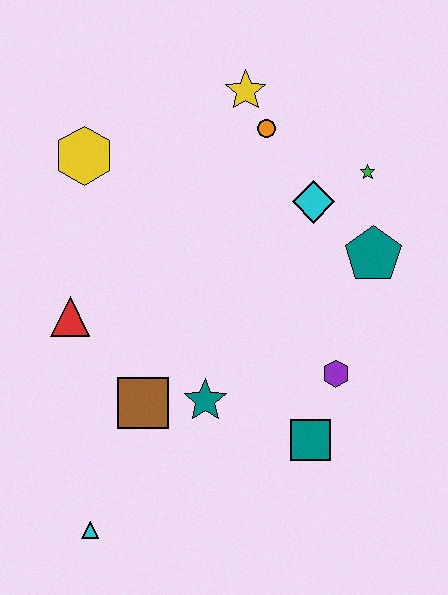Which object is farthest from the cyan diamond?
The cyan triangle is farthest from the cyan diamond.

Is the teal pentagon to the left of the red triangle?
No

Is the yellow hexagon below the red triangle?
No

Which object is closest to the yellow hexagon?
The red triangle is closest to the yellow hexagon.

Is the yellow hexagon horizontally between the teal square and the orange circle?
No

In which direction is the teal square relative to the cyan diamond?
The teal square is below the cyan diamond.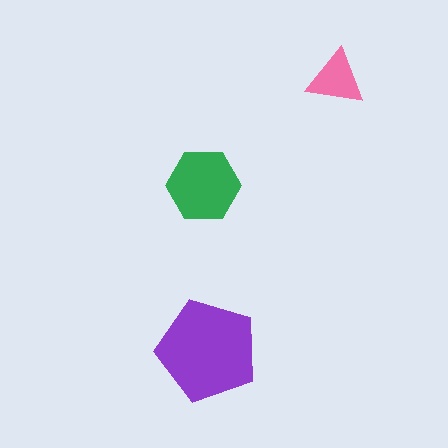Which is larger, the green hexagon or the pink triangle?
The green hexagon.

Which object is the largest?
The purple pentagon.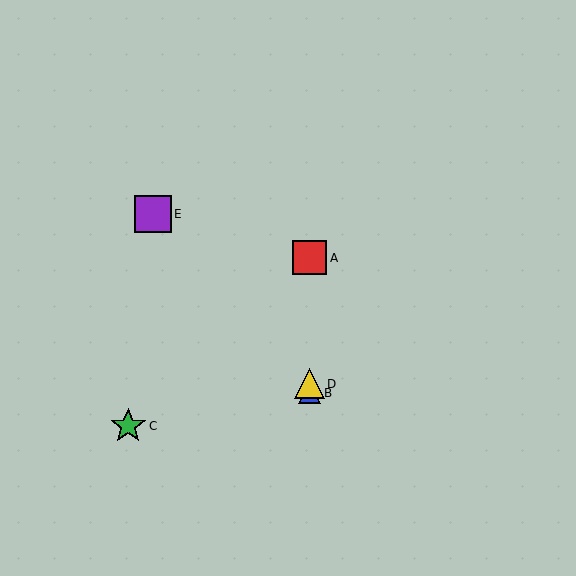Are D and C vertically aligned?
No, D is at x≈309 and C is at x≈128.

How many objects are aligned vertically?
3 objects (A, B, D) are aligned vertically.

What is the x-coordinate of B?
Object B is at x≈309.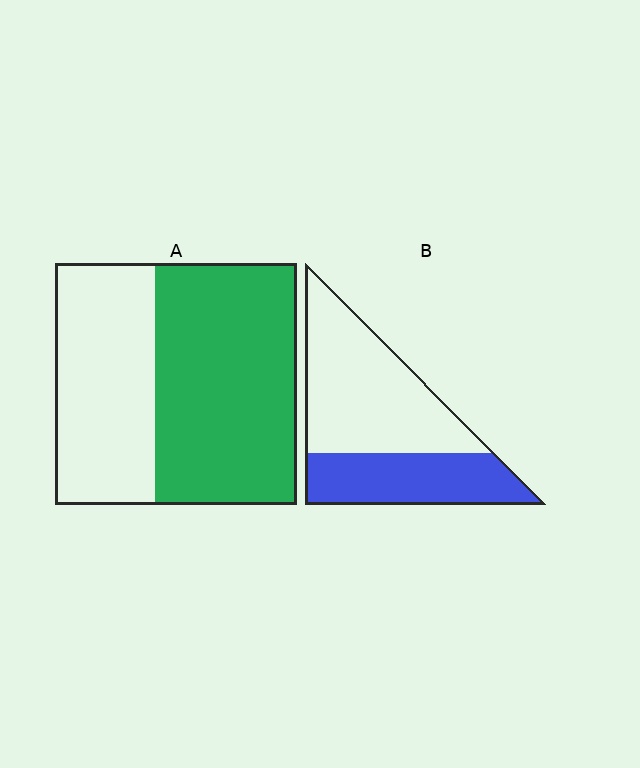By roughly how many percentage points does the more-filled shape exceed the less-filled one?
By roughly 20 percentage points (A over B).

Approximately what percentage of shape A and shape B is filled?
A is approximately 60% and B is approximately 40%.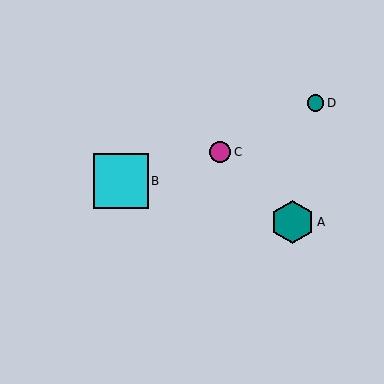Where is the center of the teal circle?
The center of the teal circle is at (316, 103).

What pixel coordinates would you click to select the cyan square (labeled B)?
Click at (121, 181) to select the cyan square B.